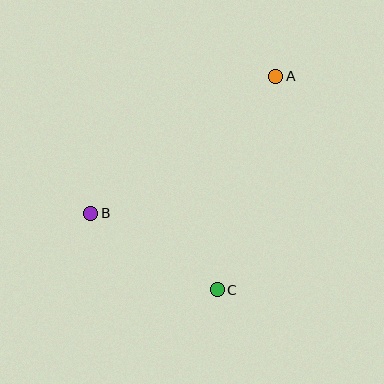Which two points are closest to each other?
Points B and C are closest to each other.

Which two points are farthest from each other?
Points A and B are farthest from each other.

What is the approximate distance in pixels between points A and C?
The distance between A and C is approximately 221 pixels.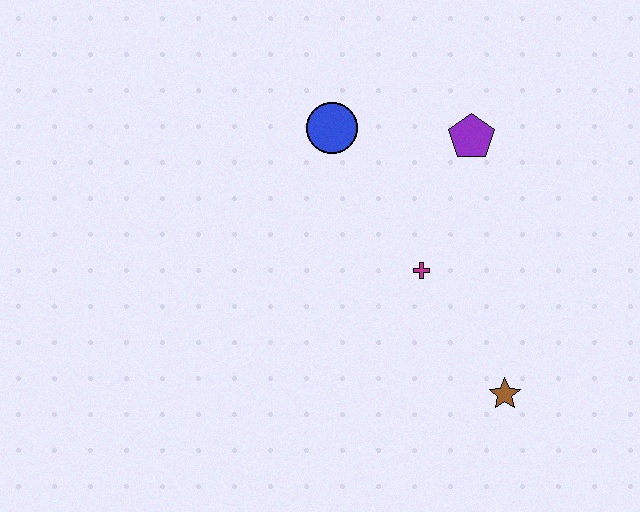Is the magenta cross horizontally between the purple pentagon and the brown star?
No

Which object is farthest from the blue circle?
The brown star is farthest from the blue circle.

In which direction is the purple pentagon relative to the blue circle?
The purple pentagon is to the right of the blue circle.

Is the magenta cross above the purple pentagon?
No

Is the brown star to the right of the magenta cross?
Yes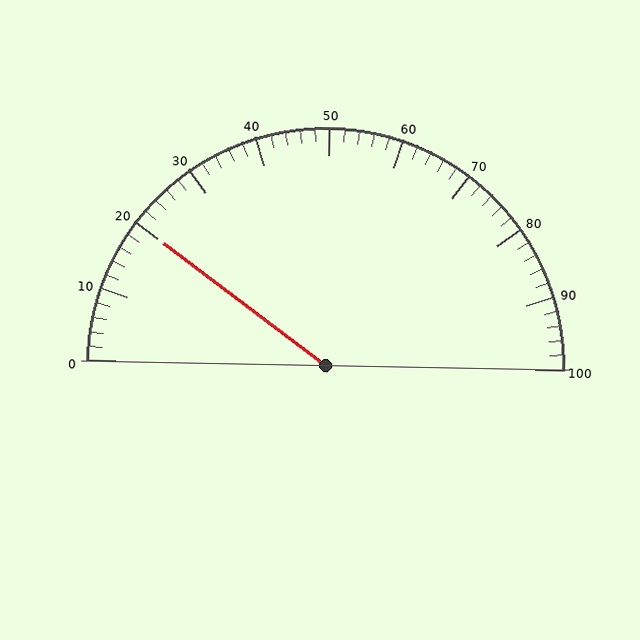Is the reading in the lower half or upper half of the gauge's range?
The reading is in the lower half of the range (0 to 100).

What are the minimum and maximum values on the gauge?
The gauge ranges from 0 to 100.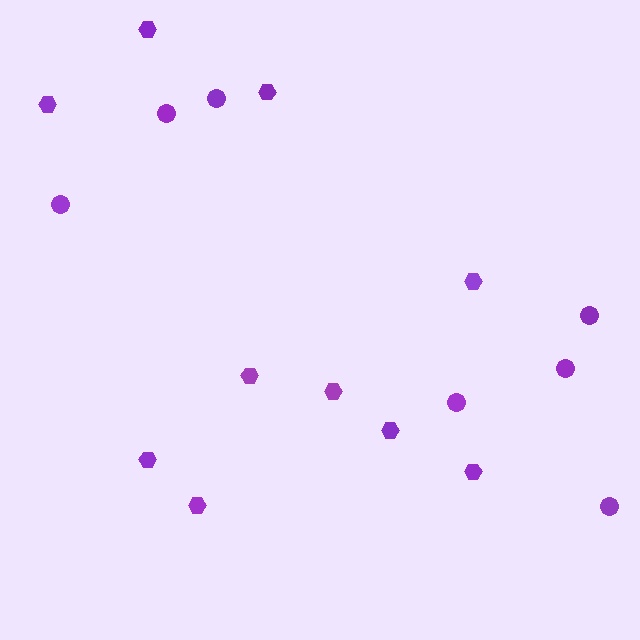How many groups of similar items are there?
There are 2 groups: one group of hexagons (10) and one group of circles (7).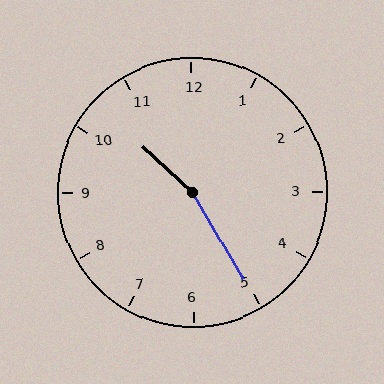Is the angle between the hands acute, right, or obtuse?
It is obtuse.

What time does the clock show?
10:25.